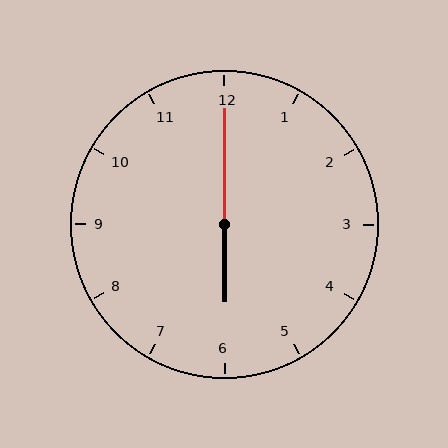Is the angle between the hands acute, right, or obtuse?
It is obtuse.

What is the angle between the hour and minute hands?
Approximately 180 degrees.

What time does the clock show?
6:00.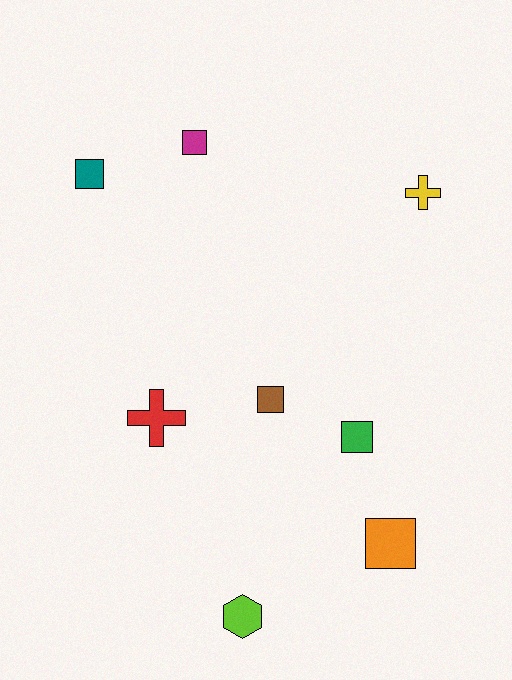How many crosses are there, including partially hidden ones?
There are 2 crosses.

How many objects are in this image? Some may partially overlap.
There are 8 objects.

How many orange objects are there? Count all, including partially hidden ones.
There is 1 orange object.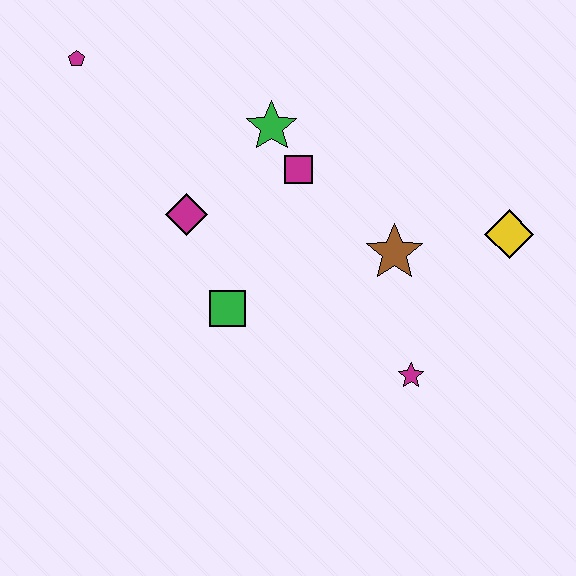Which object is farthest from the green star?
The magenta star is farthest from the green star.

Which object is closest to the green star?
The magenta square is closest to the green star.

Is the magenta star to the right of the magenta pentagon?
Yes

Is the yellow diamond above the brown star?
Yes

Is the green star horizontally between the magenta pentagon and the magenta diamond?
No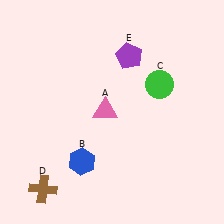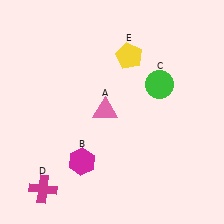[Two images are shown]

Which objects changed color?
B changed from blue to magenta. D changed from brown to magenta. E changed from purple to yellow.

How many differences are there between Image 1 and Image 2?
There are 3 differences between the two images.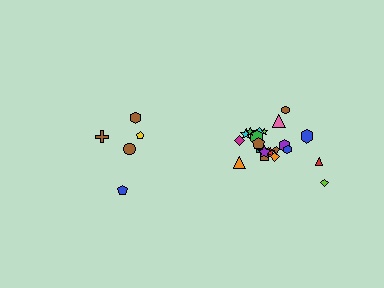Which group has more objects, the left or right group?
The right group.